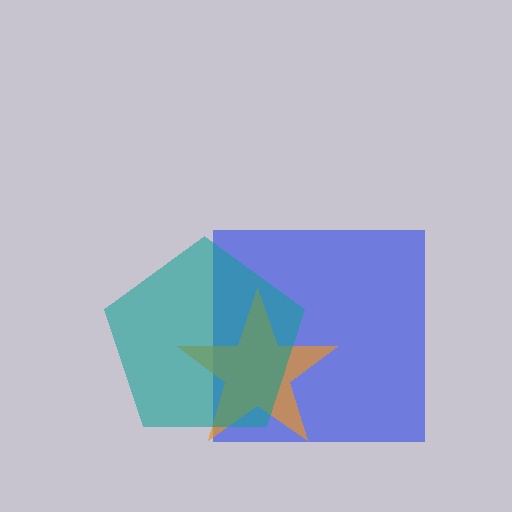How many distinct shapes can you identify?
There are 3 distinct shapes: a blue square, an orange star, a teal pentagon.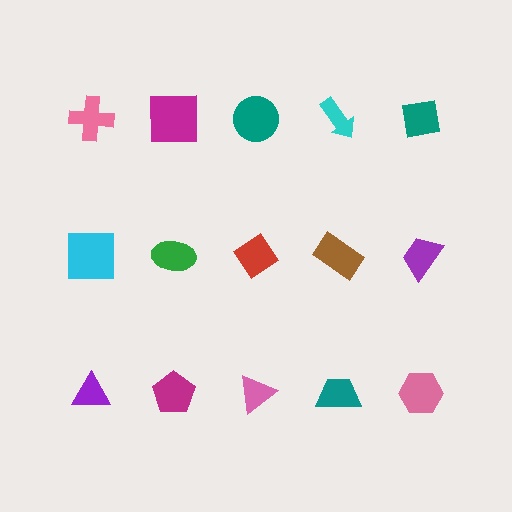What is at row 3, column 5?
A pink hexagon.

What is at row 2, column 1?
A cyan square.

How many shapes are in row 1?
5 shapes.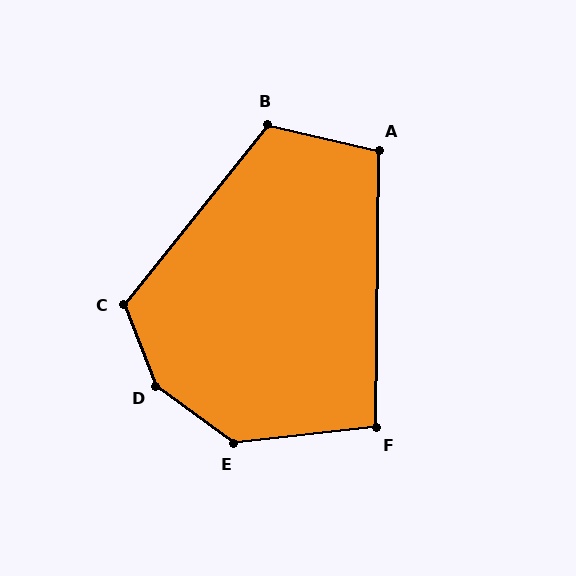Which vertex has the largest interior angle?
D, at approximately 147 degrees.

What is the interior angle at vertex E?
Approximately 137 degrees (obtuse).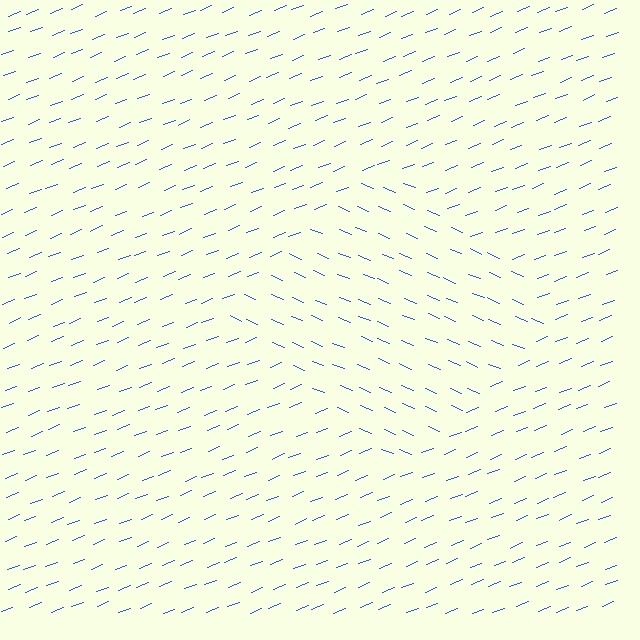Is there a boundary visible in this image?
Yes, there is a texture boundary formed by a change in line orientation.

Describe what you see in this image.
The image is filled with small blue line segments. A diamond region in the image has lines oriented differently from the surrounding lines, creating a visible texture boundary.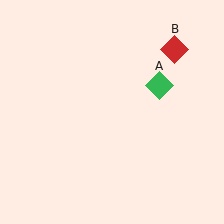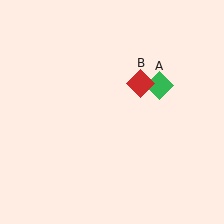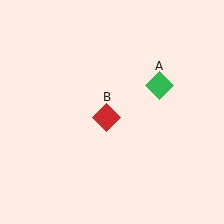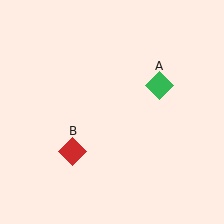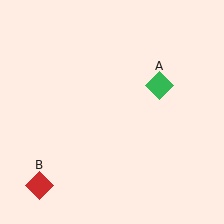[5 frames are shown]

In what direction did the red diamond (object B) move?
The red diamond (object B) moved down and to the left.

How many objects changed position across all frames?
1 object changed position: red diamond (object B).